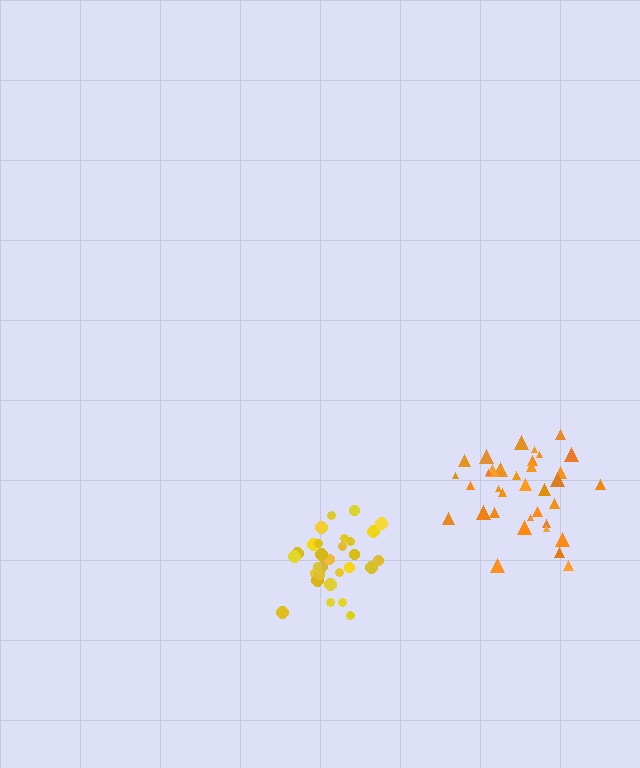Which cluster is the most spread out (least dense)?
Yellow.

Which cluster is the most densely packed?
Orange.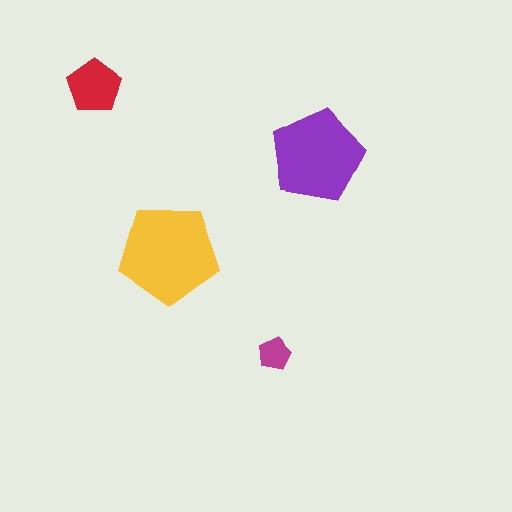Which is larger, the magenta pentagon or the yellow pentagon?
The yellow one.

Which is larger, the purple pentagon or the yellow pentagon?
The yellow one.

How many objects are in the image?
There are 4 objects in the image.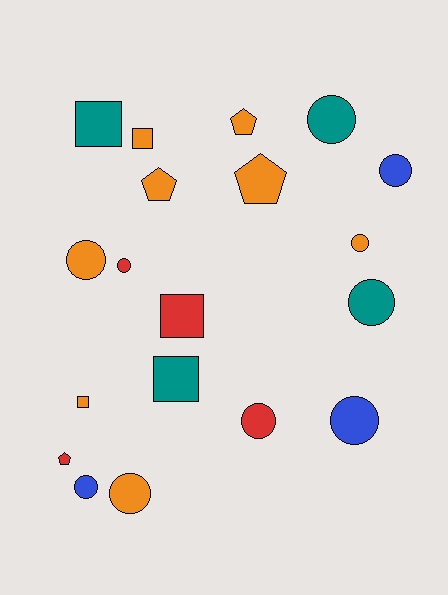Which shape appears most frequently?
Circle, with 10 objects.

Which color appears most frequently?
Orange, with 8 objects.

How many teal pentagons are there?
There are no teal pentagons.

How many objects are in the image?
There are 19 objects.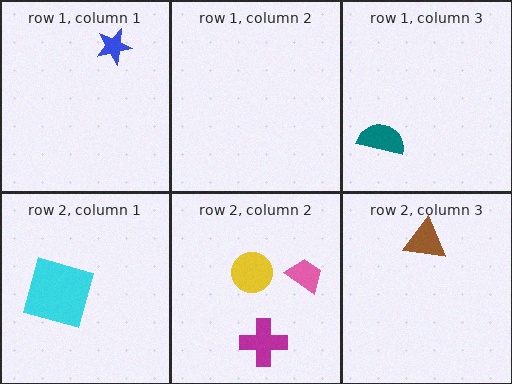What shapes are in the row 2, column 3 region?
The brown triangle.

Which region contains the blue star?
The row 1, column 1 region.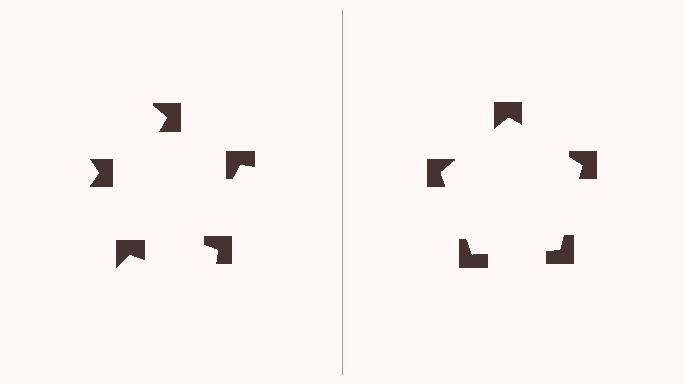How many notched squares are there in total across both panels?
10 — 5 on each side.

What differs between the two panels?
The notched squares are positioned identically on both sides; only the wedge orientations differ. On the right they align to a pentagon; on the left they are misaligned.